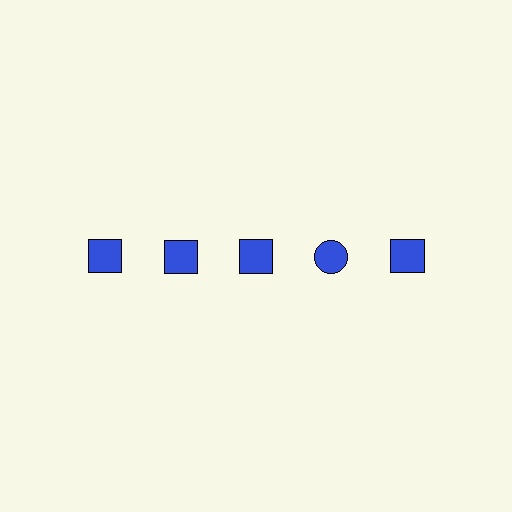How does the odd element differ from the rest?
It has a different shape: circle instead of square.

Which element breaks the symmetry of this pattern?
The blue circle in the top row, second from right column breaks the symmetry. All other shapes are blue squares.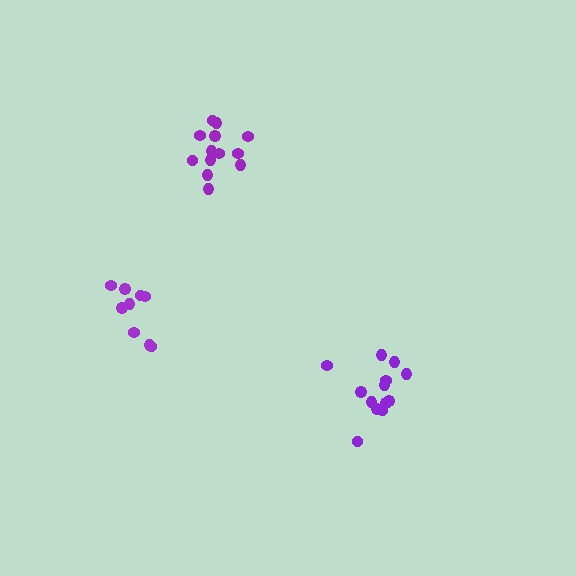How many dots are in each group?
Group 1: 13 dots, Group 2: 13 dots, Group 3: 9 dots (35 total).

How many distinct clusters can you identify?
There are 3 distinct clusters.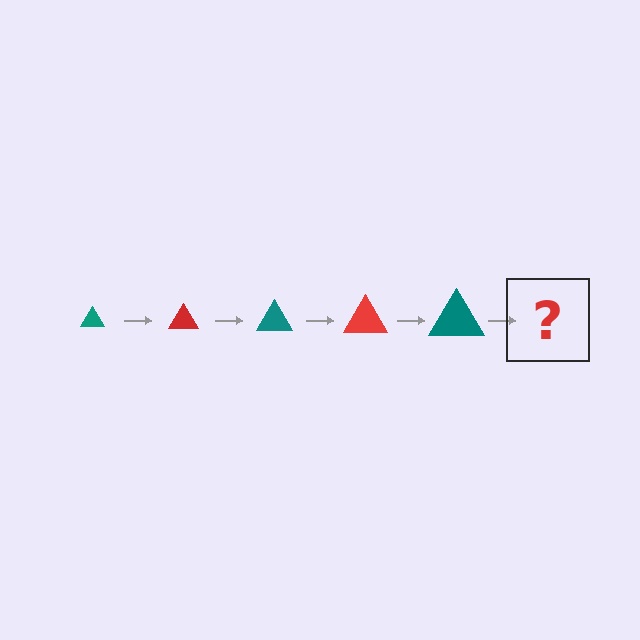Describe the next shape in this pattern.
It should be a red triangle, larger than the previous one.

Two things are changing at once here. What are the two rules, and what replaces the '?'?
The two rules are that the triangle grows larger each step and the color cycles through teal and red. The '?' should be a red triangle, larger than the previous one.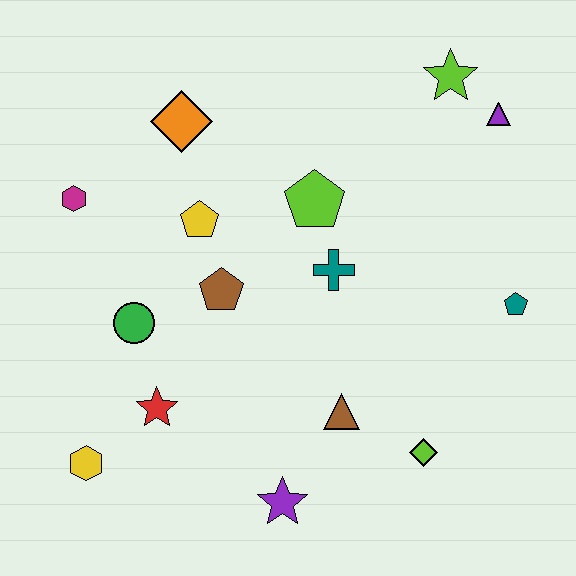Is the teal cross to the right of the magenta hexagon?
Yes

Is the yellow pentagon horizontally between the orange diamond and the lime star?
Yes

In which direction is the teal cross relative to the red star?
The teal cross is to the right of the red star.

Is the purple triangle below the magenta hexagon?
No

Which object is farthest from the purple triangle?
The yellow hexagon is farthest from the purple triangle.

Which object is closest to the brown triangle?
The lime diamond is closest to the brown triangle.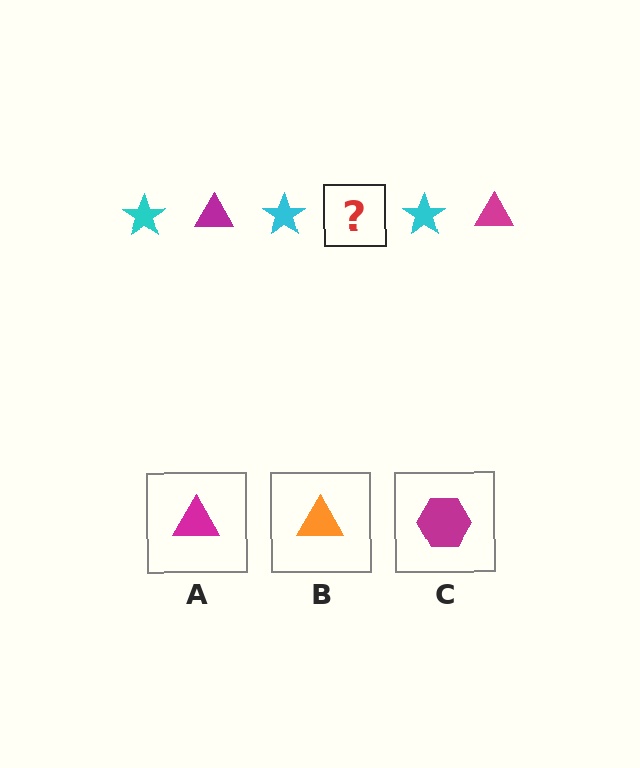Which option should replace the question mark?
Option A.